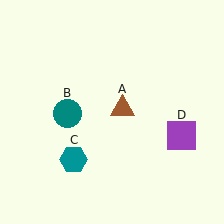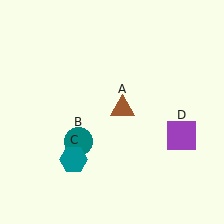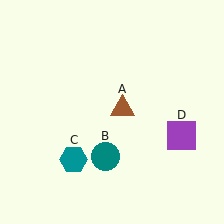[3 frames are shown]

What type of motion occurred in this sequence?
The teal circle (object B) rotated counterclockwise around the center of the scene.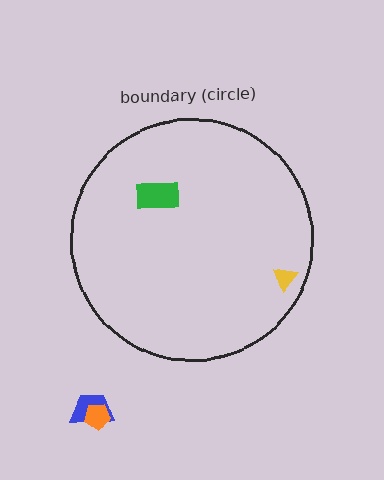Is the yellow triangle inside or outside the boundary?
Inside.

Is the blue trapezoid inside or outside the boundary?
Outside.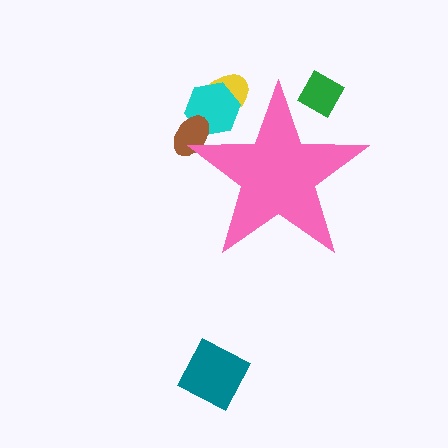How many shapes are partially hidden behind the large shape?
4 shapes are partially hidden.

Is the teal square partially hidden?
No, the teal square is fully visible.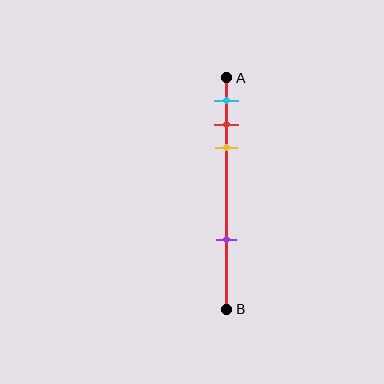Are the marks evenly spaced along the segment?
No, the marks are not evenly spaced.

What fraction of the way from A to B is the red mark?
The red mark is approximately 20% (0.2) of the way from A to B.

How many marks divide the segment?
There are 4 marks dividing the segment.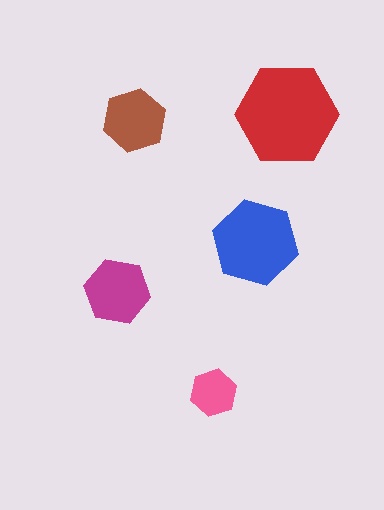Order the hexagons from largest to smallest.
the red one, the blue one, the magenta one, the brown one, the pink one.